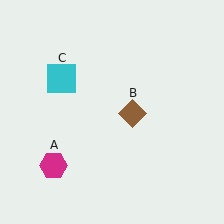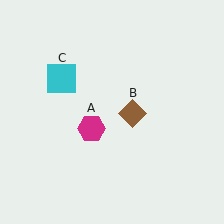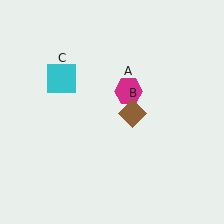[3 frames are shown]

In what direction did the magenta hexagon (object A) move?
The magenta hexagon (object A) moved up and to the right.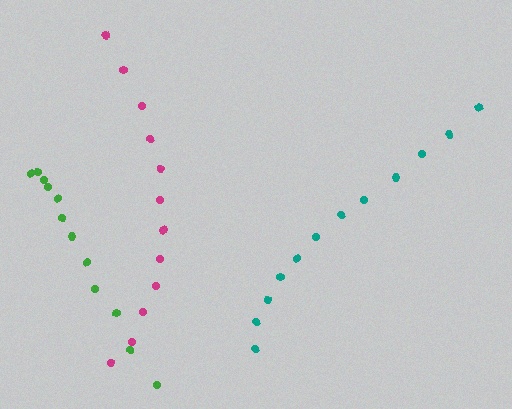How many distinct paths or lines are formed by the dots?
There are 3 distinct paths.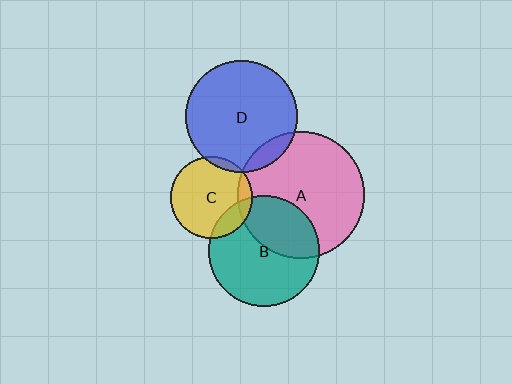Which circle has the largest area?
Circle A (pink).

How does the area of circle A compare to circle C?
Approximately 2.4 times.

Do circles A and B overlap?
Yes.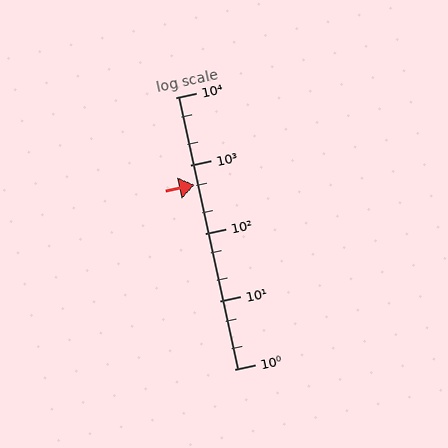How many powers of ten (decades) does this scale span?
The scale spans 4 decades, from 1 to 10000.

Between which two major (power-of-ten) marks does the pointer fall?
The pointer is between 100 and 1000.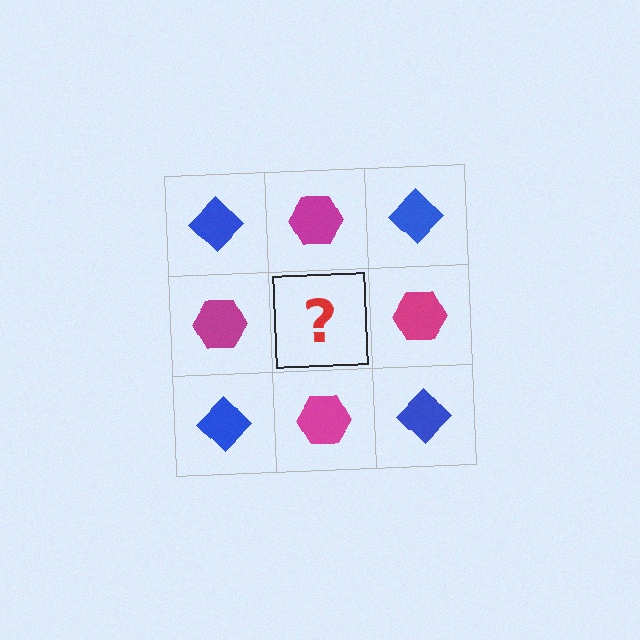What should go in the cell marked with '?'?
The missing cell should contain a blue diamond.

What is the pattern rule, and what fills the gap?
The rule is that it alternates blue diamond and magenta hexagon in a checkerboard pattern. The gap should be filled with a blue diamond.